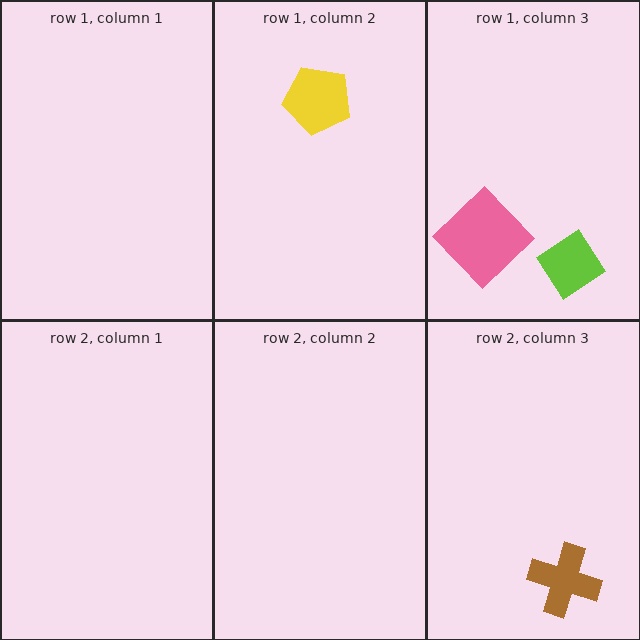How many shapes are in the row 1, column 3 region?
2.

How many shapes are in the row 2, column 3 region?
1.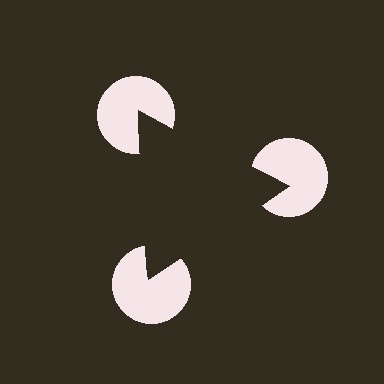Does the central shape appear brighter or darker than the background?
It typically appears slightly darker than the background, even though no actual brightness change is drawn.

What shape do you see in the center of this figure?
An illusory triangle — its edges are inferred from the aligned wedge cuts in the pac-man discs, not physically drawn.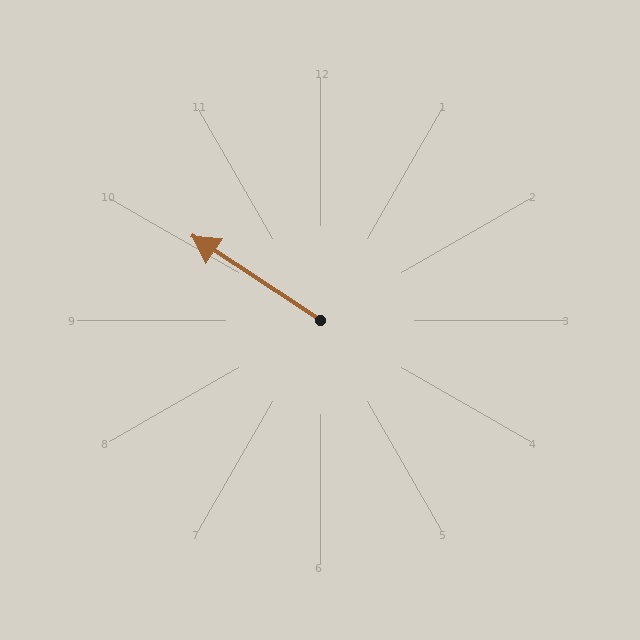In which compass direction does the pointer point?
Northwest.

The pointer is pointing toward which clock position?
Roughly 10 o'clock.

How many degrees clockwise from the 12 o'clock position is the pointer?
Approximately 303 degrees.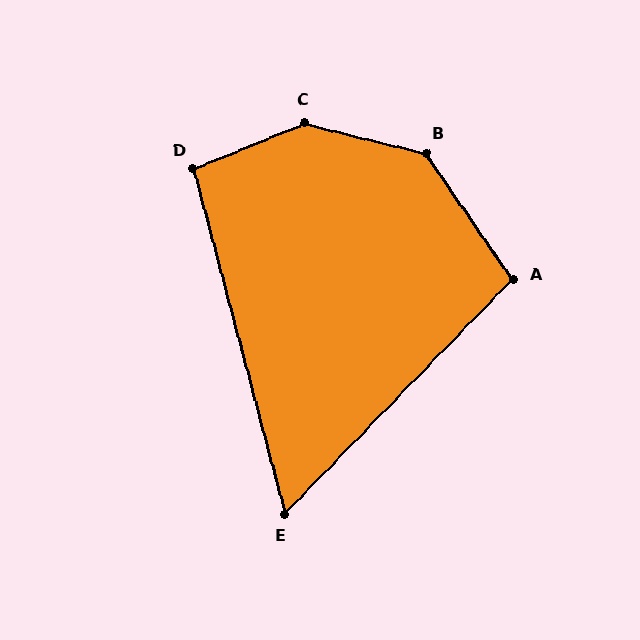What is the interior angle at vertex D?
Approximately 97 degrees (obtuse).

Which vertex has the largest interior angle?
C, at approximately 144 degrees.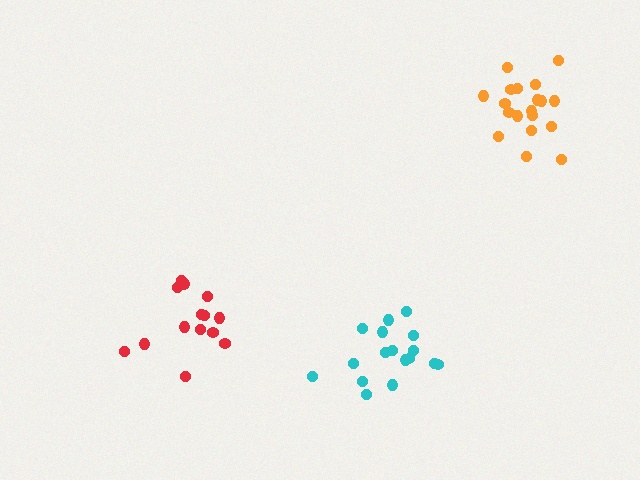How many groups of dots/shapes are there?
There are 3 groups.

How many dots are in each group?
Group 1: 17 dots, Group 2: 19 dots, Group 3: 14 dots (50 total).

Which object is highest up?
The orange cluster is topmost.